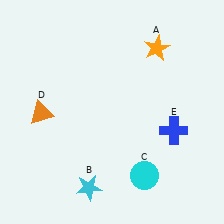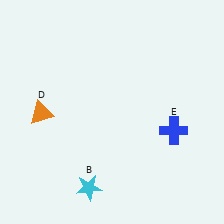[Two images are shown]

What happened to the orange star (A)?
The orange star (A) was removed in Image 2. It was in the top-right area of Image 1.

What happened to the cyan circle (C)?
The cyan circle (C) was removed in Image 2. It was in the bottom-right area of Image 1.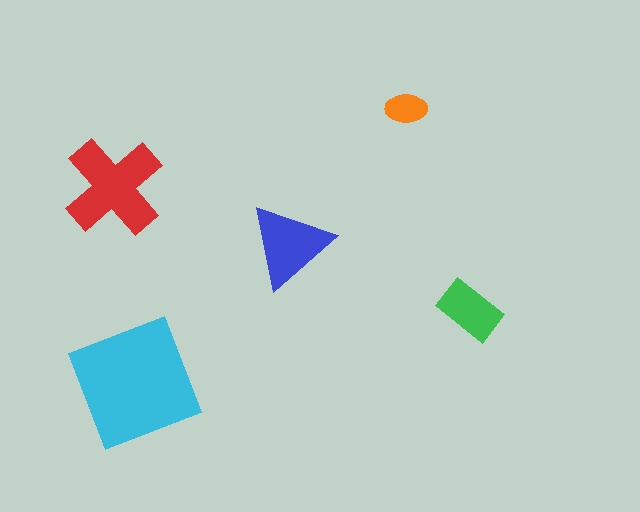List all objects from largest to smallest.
The cyan square, the red cross, the blue triangle, the green rectangle, the orange ellipse.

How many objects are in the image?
There are 5 objects in the image.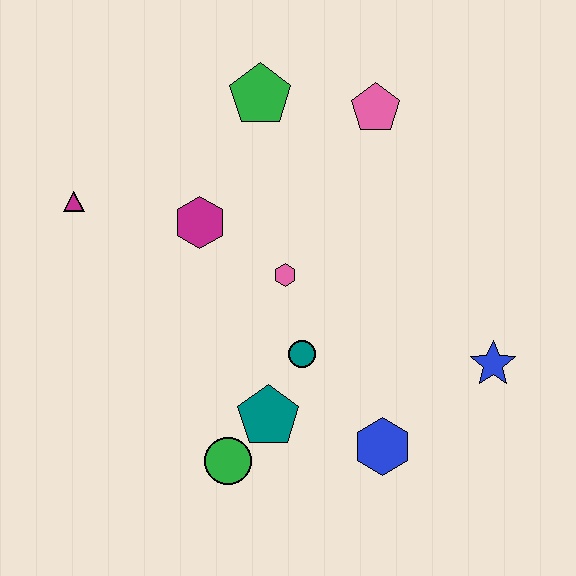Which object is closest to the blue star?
The blue hexagon is closest to the blue star.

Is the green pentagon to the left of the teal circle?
Yes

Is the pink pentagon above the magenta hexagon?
Yes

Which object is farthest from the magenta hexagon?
The blue star is farthest from the magenta hexagon.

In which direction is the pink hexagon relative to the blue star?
The pink hexagon is to the left of the blue star.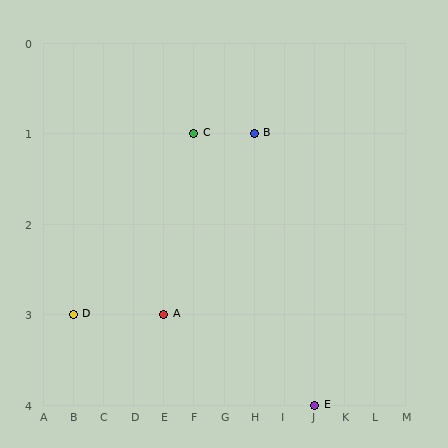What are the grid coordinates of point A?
Point A is at grid coordinates (E, 3).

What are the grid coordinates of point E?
Point E is at grid coordinates (J, 4).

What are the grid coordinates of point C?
Point C is at grid coordinates (F, 1).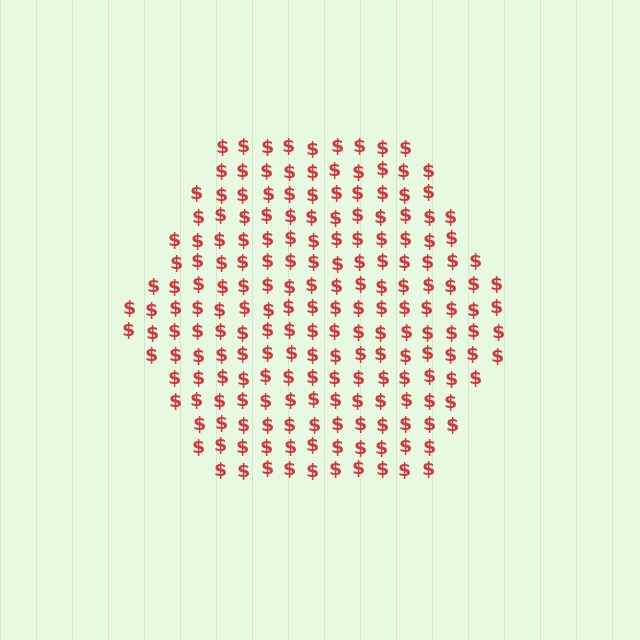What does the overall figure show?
The overall figure shows a hexagon.